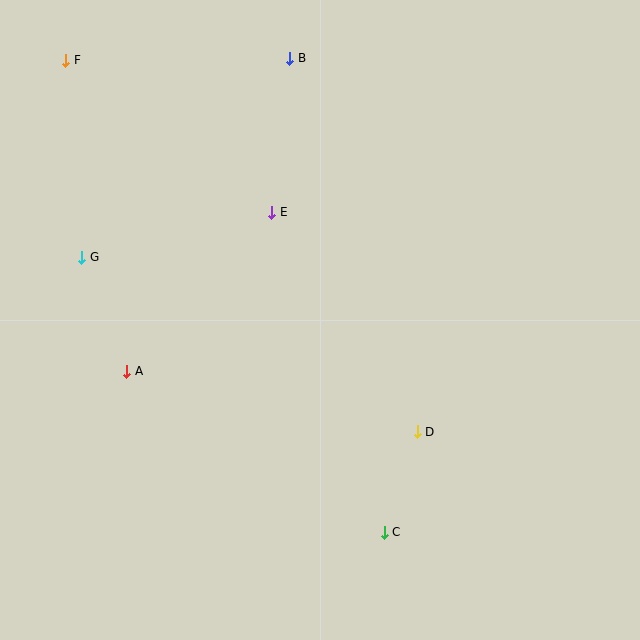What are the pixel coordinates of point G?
Point G is at (82, 257).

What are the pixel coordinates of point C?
Point C is at (384, 532).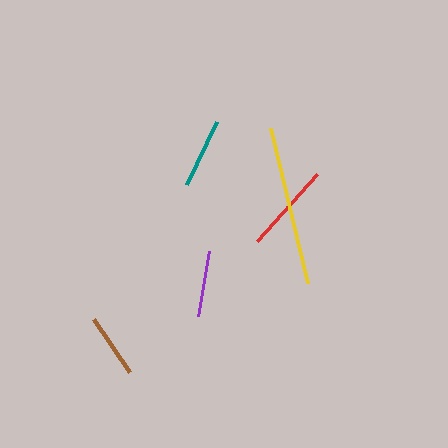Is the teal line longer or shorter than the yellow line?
The yellow line is longer than the teal line.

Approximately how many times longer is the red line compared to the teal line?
The red line is approximately 1.3 times the length of the teal line.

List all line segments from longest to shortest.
From longest to shortest: yellow, red, teal, purple, brown.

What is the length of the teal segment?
The teal segment is approximately 70 pixels long.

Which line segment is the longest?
The yellow line is the longest at approximately 159 pixels.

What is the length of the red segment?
The red segment is approximately 89 pixels long.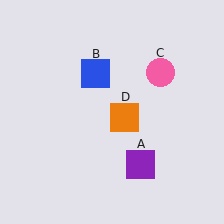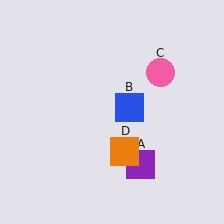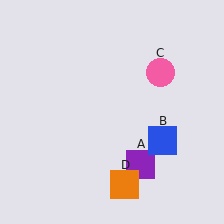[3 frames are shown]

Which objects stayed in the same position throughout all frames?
Purple square (object A) and pink circle (object C) remained stationary.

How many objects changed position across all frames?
2 objects changed position: blue square (object B), orange square (object D).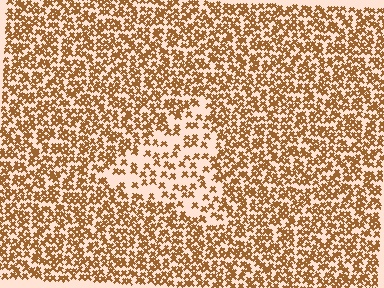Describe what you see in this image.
The image contains small brown elements arranged at two different densities. A triangle-shaped region is visible where the elements are less densely packed than the surrounding area.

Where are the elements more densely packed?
The elements are more densely packed outside the triangle boundary.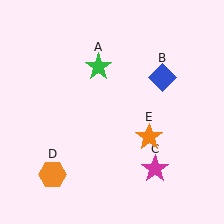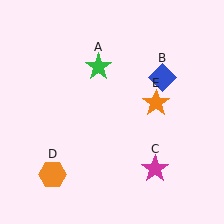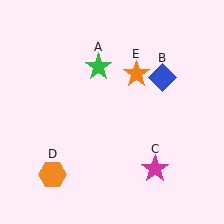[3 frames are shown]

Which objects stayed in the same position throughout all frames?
Green star (object A) and blue diamond (object B) and magenta star (object C) and orange hexagon (object D) remained stationary.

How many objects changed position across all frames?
1 object changed position: orange star (object E).